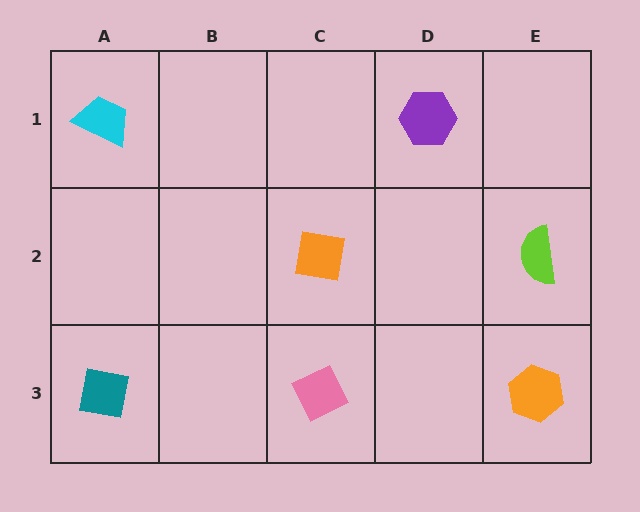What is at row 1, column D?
A purple hexagon.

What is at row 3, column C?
A pink diamond.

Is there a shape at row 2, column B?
No, that cell is empty.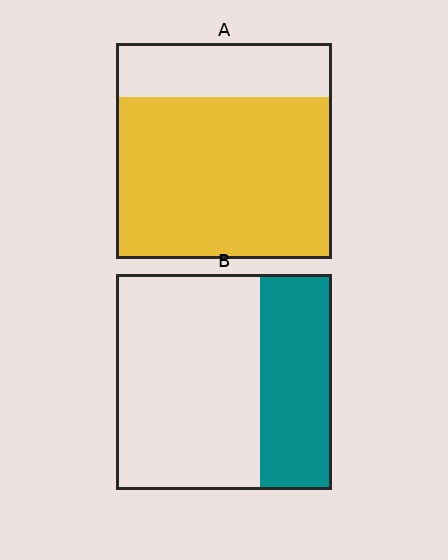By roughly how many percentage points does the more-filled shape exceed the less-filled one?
By roughly 40 percentage points (A over B).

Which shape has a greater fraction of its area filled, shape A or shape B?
Shape A.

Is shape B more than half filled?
No.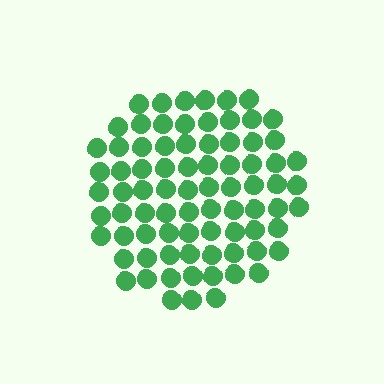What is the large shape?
The large shape is a circle.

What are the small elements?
The small elements are circles.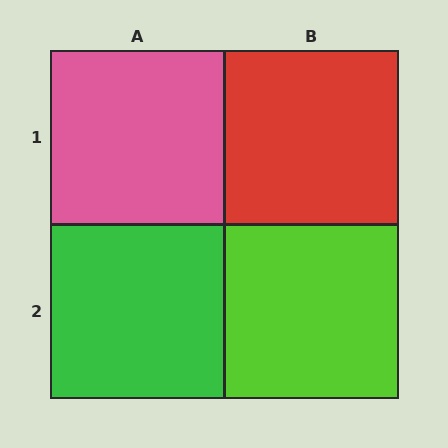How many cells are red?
1 cell is red.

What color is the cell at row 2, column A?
Green.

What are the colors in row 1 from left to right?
Pink, red.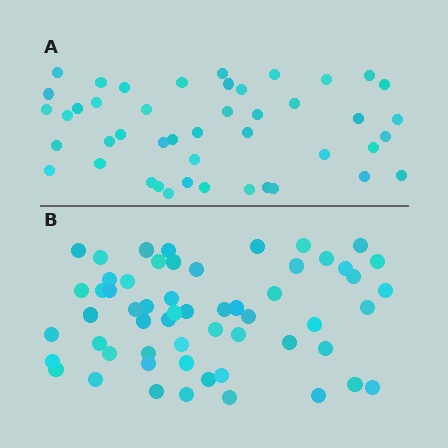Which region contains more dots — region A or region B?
Region B (the bottom region) has more dots.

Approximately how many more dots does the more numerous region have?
Region B has roughly 12 or so more dots than region A.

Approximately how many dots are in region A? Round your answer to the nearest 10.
About 40 dots. (The exact count is 45, which rounds to 40.)